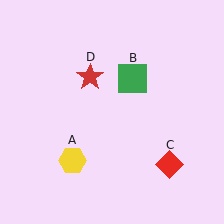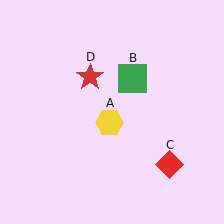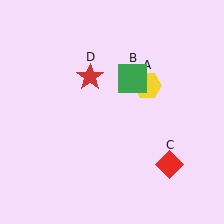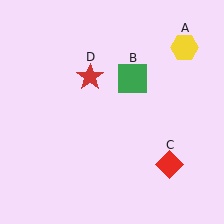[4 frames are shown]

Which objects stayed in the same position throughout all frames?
Green square (object B) and red diamond (object C) and red star (object D) remained stationary.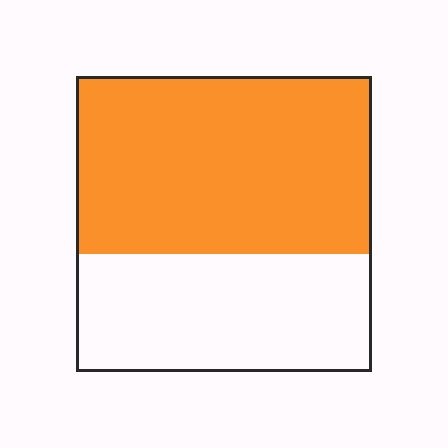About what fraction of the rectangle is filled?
About three fifths (3/5).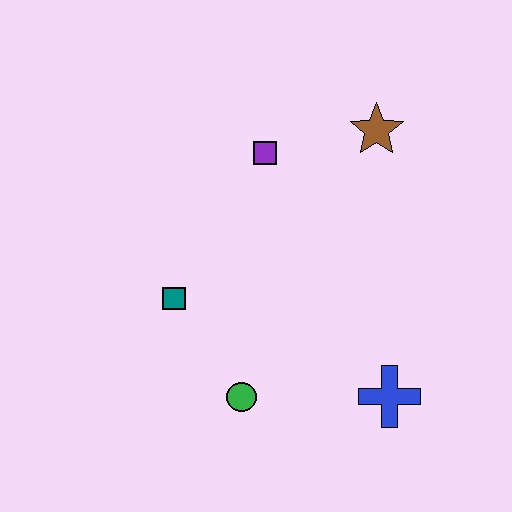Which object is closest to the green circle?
The teal square is closest to the green circle.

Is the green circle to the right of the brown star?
No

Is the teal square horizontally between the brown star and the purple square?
No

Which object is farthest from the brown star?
The green circle is farthest from the brown star.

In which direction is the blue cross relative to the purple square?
The blue cross is below the purple square.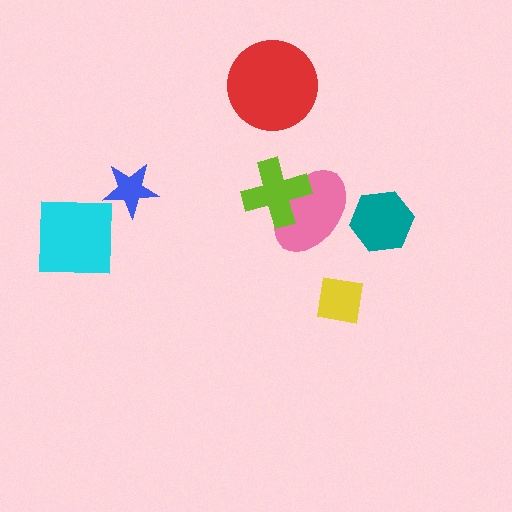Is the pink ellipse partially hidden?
Yes, it is partially covered by another shape.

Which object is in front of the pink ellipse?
The lime cross is in front of the pink ellipse.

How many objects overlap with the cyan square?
0 objects overlap with the cyan square.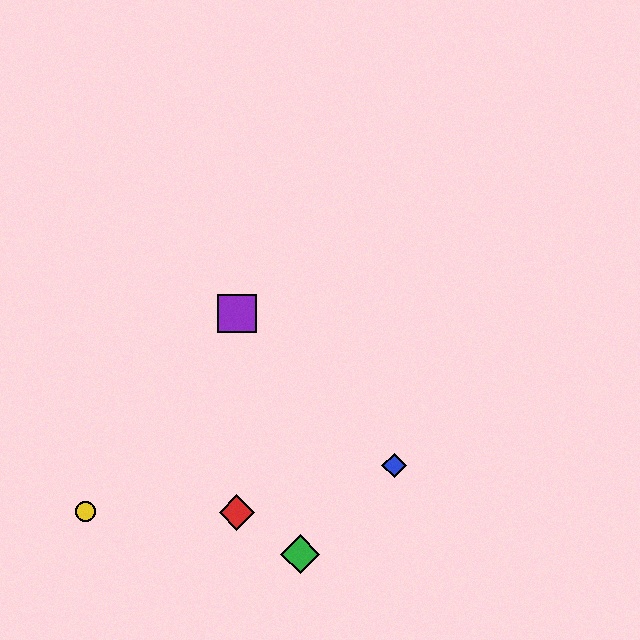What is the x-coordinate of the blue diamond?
The blue diamond is at x≈394.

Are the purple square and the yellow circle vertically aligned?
No, the purple square is at x≈237 and the yellow circle is at x≈85.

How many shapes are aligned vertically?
2 shapes (the red diamond, the purple square) are aligned vertically.